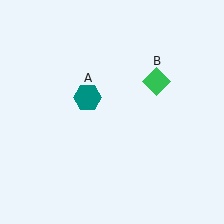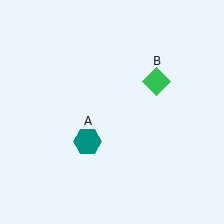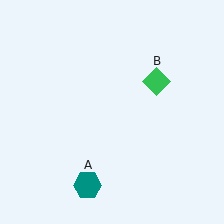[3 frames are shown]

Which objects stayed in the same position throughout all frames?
Green diamond (object B) remained stationary.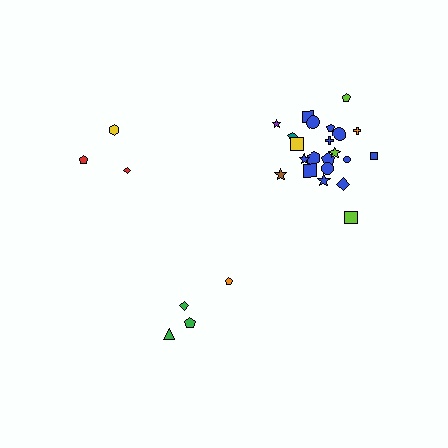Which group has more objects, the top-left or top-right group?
The top-right group.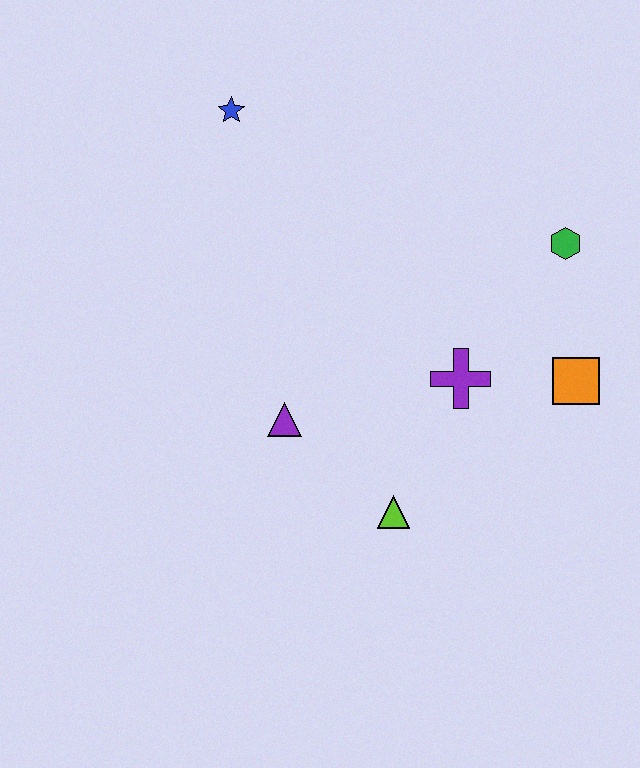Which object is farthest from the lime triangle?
The blue star is farthest from the lime triangle.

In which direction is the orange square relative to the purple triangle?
The orange square is to the right of the purple triangle.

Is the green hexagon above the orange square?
Yes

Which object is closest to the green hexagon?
The orange square is closest to the green hexagon.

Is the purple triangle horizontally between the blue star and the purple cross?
Yes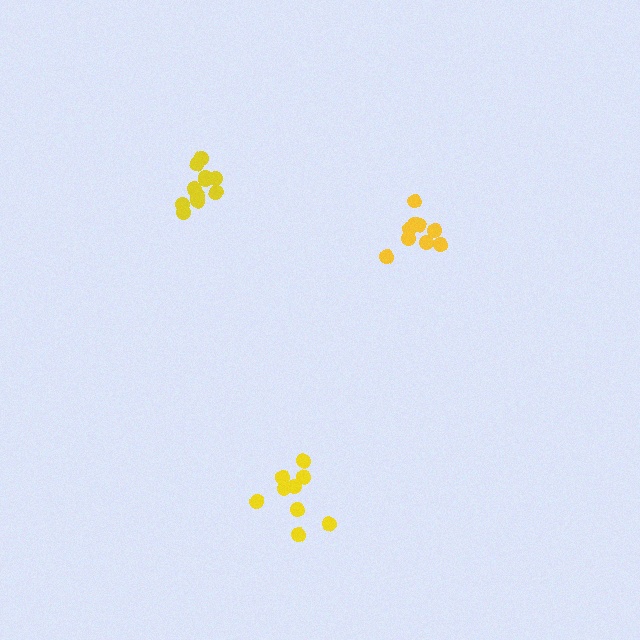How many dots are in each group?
Group 1: 9 dots, Group 2: 9 dots, Group 3: 11 dots (29 total).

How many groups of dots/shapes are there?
There are 3 groups.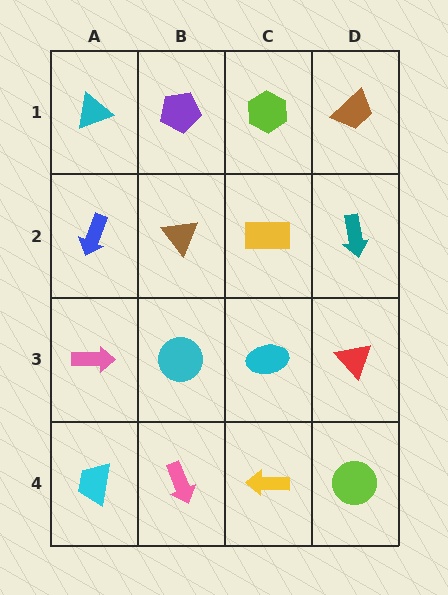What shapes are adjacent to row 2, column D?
A brown trapezoid (row 1, column D), a red triangle (row 3, column D), a yellow rectangle (row 2, column C).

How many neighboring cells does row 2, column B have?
4.